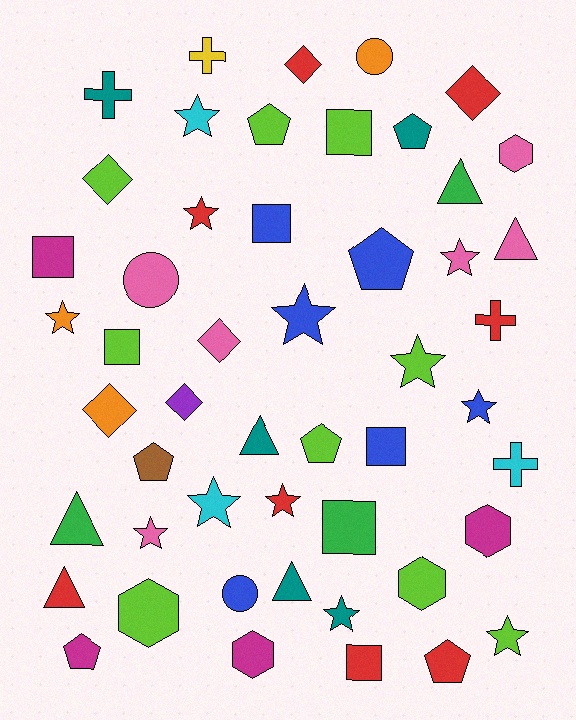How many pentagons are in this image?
There are 7 pentagons.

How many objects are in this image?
There are 50 objects.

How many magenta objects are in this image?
There are 4 magenta objects.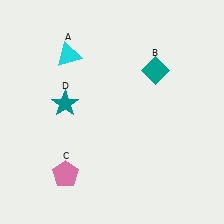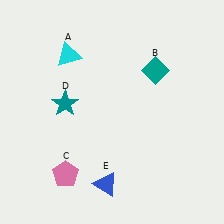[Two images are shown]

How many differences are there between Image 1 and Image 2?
There is 1 difference between the two images.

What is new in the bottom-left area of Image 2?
A blue triangle (E) was added in the bottom-left area of Image 2.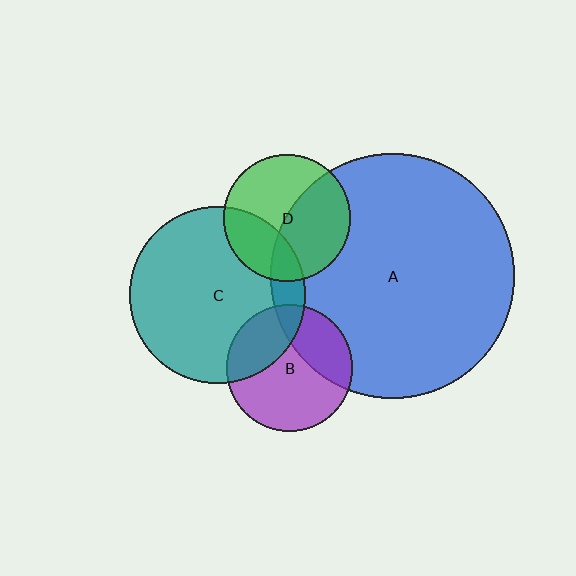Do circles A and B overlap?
Yes.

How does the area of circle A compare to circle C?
Approximately 1.9 times.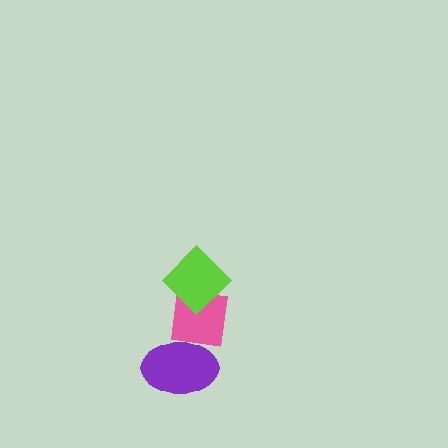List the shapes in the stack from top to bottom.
From top to bottom: the lime diamond, the pink square, the purple ellipse.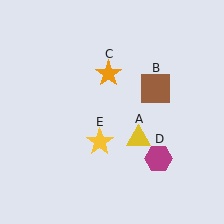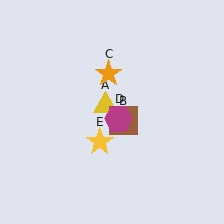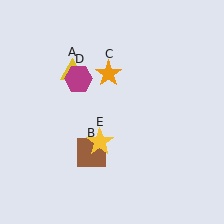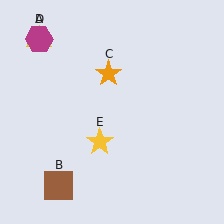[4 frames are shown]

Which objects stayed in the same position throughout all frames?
Orange star (object C) and yellow star (object E) remained stationary.